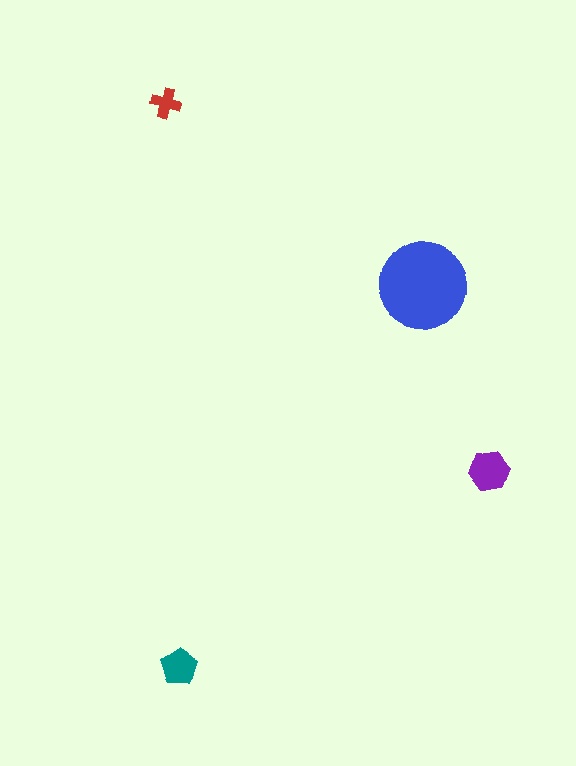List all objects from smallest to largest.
The red cross, the teal pentagon, the purple hexagon, the blue circle.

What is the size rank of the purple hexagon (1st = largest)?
2nd.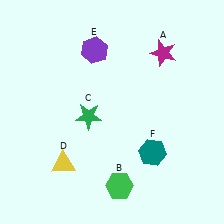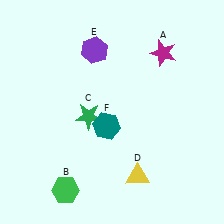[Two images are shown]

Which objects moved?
The objects that moved are: the green hexagon (B), the yellow triangle (D), the teal hexagon (F).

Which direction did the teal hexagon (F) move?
The teal hexagon (F) moved left.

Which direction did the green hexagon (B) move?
The green hexagon (B) moved left.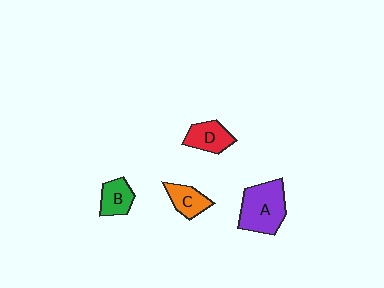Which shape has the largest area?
Shape A (purple).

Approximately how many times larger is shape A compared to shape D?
Approximately 1.7 times.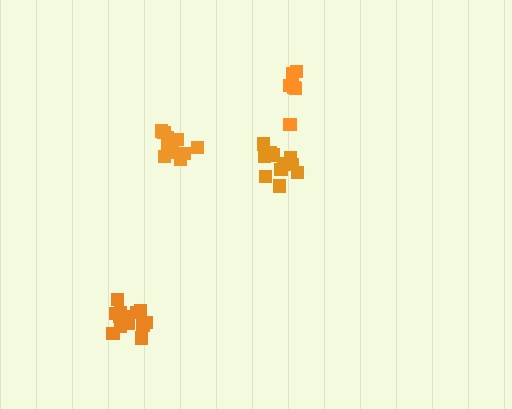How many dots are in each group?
Group 1: 13 dots, Group 2: 11 dots, Group 3: 7 dots, Group 4: 10 dots (41 total).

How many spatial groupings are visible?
There are 4 spatial groupings.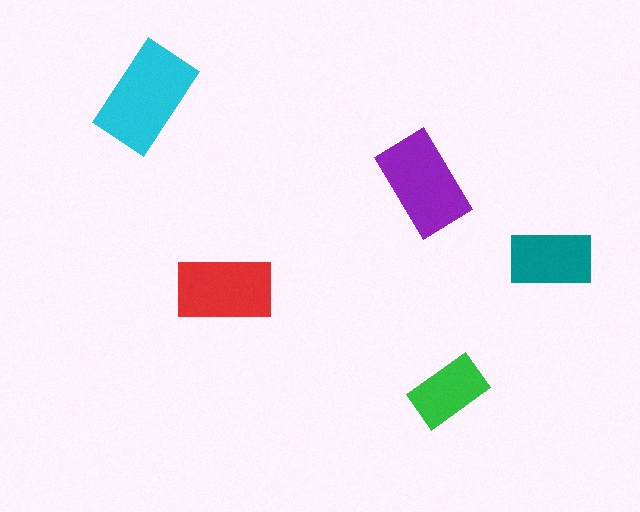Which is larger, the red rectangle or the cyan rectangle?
The cyan one.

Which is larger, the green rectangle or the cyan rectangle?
The cyan one.